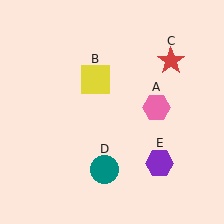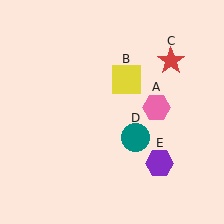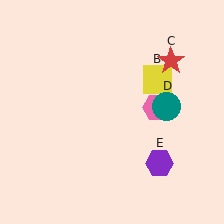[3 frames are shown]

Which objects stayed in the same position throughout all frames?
Pink hexagon (object A) and red star (object C) and purple hexagon (object E) remained stationary.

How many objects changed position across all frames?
2 objects changed position: yellow square (object B), teal circle (object D).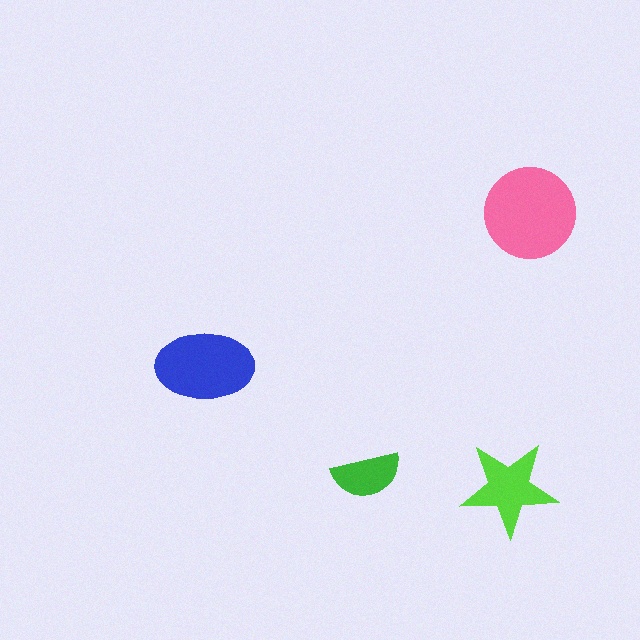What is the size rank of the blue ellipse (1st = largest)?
2nd.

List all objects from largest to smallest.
The pink circle, the blue ellipse, the lime star, the green semicircle.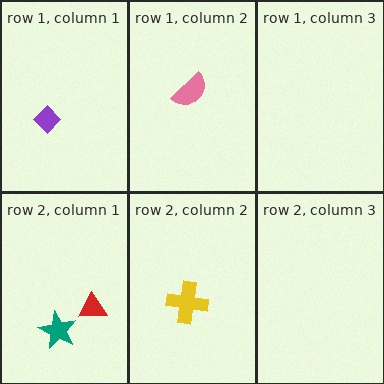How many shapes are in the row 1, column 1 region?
1.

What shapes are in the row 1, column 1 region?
The purple diamond.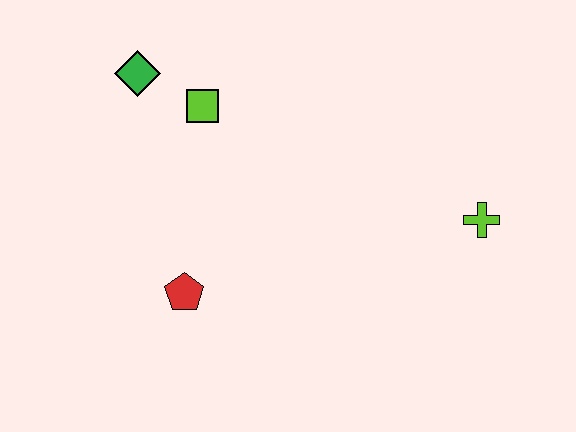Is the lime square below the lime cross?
No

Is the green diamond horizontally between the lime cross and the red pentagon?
No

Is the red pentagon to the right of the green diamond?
Yes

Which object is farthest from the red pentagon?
The lime cross is farthest from the red pentagon.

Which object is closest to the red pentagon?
The lime square is closest to the red pentagon.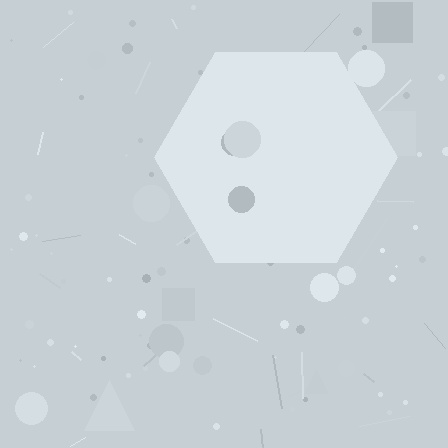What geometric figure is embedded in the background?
A hexagon is embedded in the background.